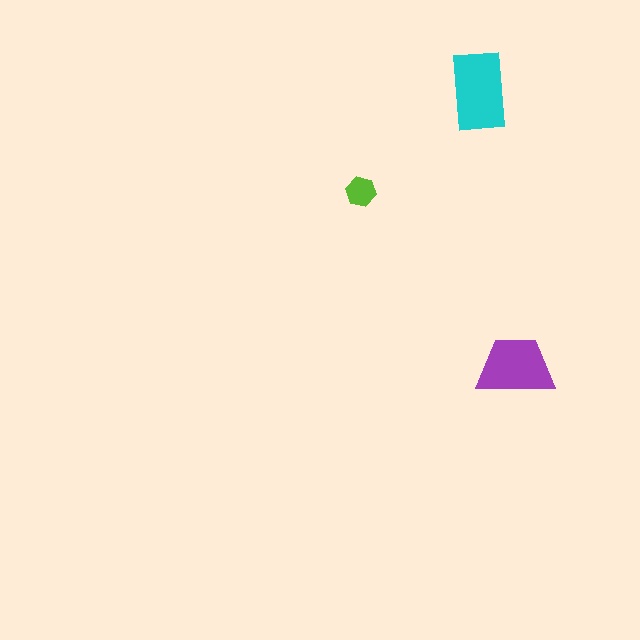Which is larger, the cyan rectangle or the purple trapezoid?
The cyan rectangle.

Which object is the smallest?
The lime hexagon.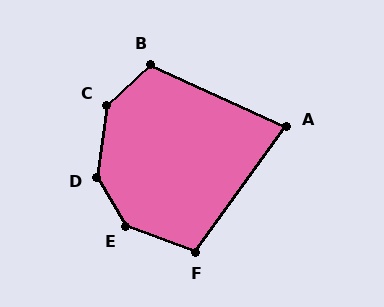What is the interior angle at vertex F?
Approximately 106 degrees (obtuse).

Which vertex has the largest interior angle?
D, at approximately 142 degrees.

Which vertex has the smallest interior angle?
A, at approximately 79 degrees.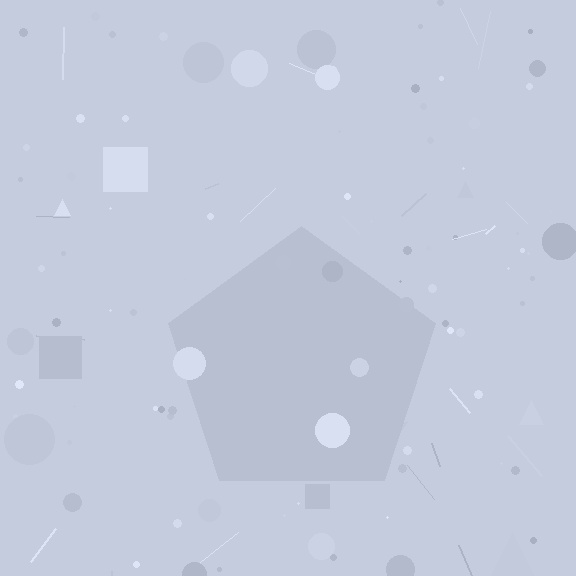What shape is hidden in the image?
A pentagon is hidden in the image.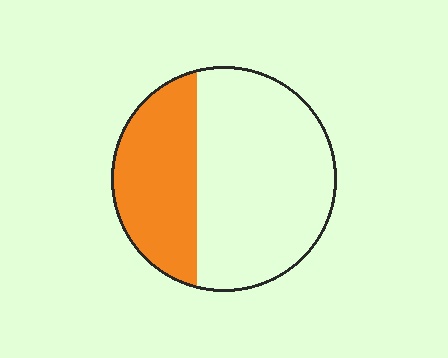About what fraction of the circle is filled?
About one third (1/3).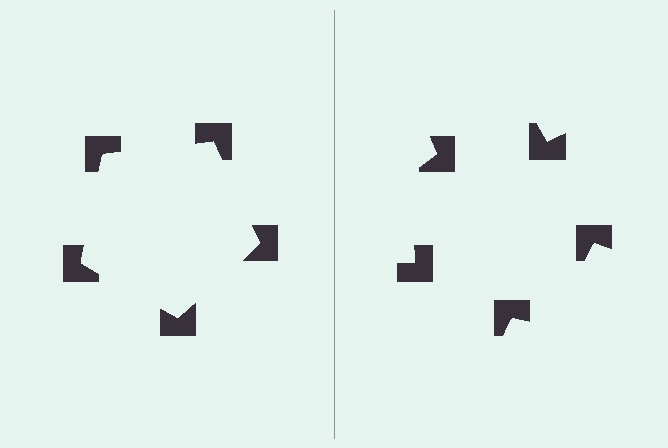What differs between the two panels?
The notched squares are positioned identically on both sides; only the wedge orientations differ. On the left they align to a pentagon; on the right they are misaligned.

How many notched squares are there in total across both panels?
10 — 5 on each side.